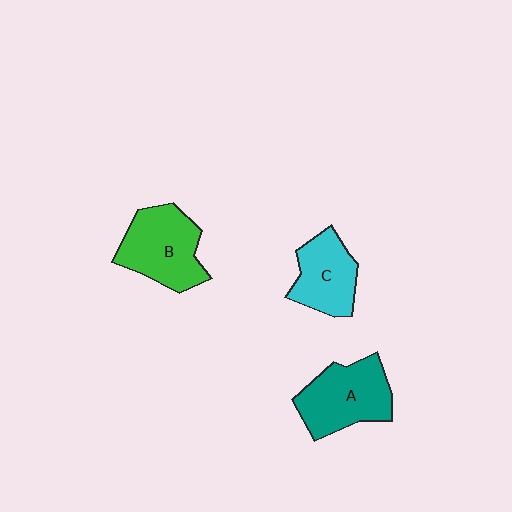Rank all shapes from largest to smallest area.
From largest to smallest: B (green), A (teal), C (cyan).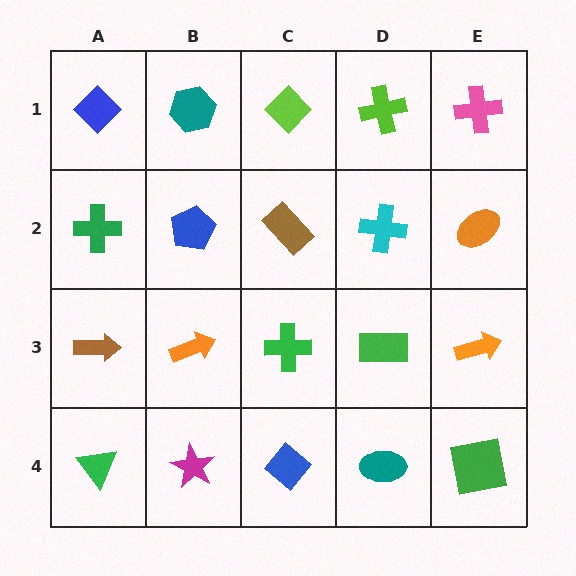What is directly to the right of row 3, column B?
A green cross.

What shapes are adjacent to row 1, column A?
A green cross (row 2, column A), a teal hexagon (row 1, column B).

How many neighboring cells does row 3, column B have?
4.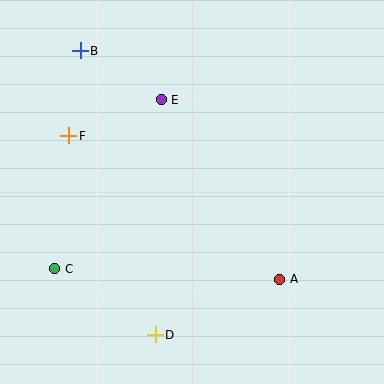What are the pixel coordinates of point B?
Point B is at (80, 51).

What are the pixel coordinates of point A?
Point A is at (280, 279).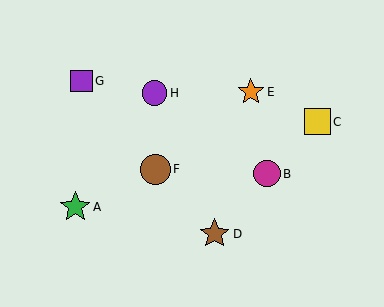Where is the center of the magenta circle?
The center of the magenta circle is at (267, 174).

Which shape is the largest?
The green star (labeled A) is the largest.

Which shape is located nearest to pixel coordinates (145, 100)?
The purple circle (labeled H) at (155, 93) is nearest to that location.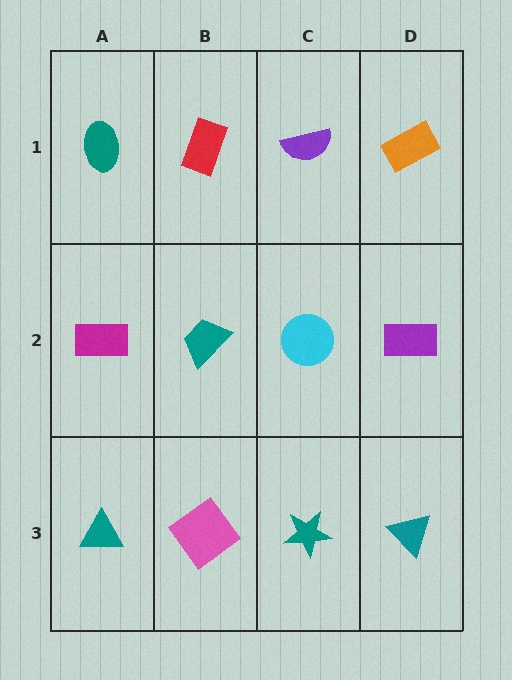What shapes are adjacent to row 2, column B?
A red rectangle (row 1, column B), a pink diamond (row 3, column B), a magenta rectangle (row 2, column A), a cyan circle (row 2, column C).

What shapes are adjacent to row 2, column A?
A teal ellipse (row 1, column A), a teal triangle (row 3, column A), a teal trapezoid (row 2, column B).